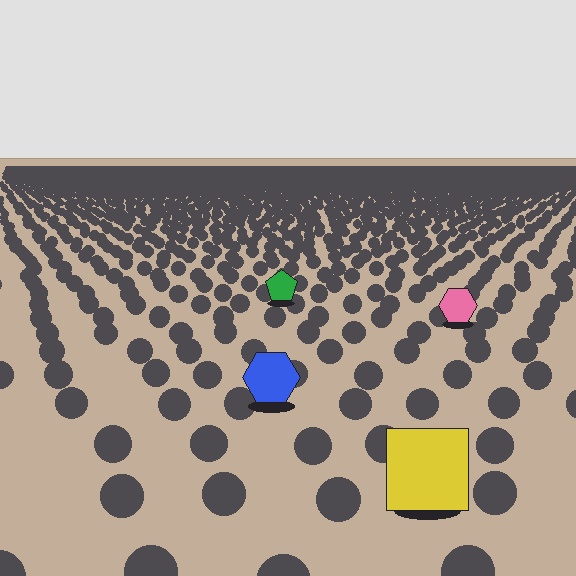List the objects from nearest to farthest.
From nearest to farthest: the yellow square, the blue hexagon, the pink hexagon, the green pentagon.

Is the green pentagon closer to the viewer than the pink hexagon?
No. The pink hexagon is closer — you can tell from the texture gradient: the ground texture is coarser near it.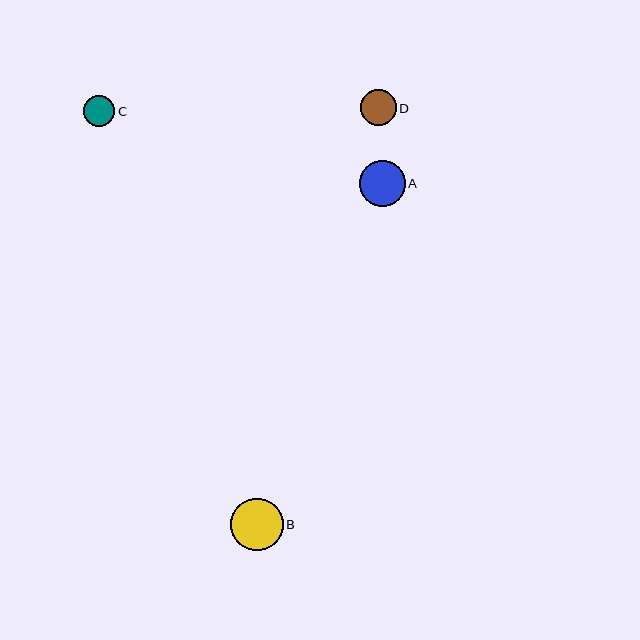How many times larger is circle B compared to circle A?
Circle B is approximately 1.1 times the size of circle A.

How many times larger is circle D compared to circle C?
Circle D is approximately 1.2 times the size of circle C.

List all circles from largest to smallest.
From largest to smallest: B, A, D, C.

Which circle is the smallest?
Circle C is the smallest with a size of approximately 31 pixels.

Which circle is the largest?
Circle B is the largest with a size of approximately 53 pixels.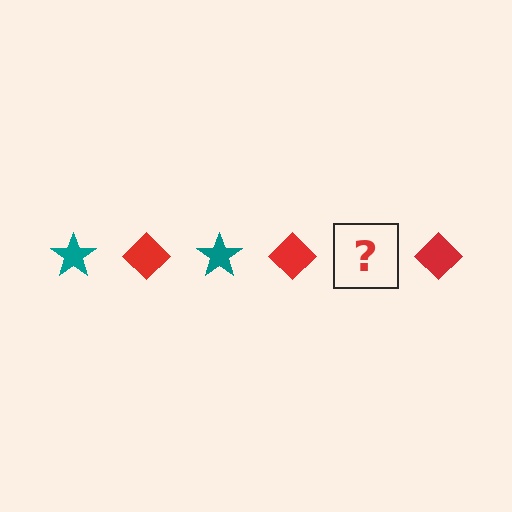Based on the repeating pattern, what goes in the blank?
The blank should be a teal star.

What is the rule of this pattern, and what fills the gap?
The rule is that the pattern alternates between teal star and red diamond. The gap should be filled with a teal star.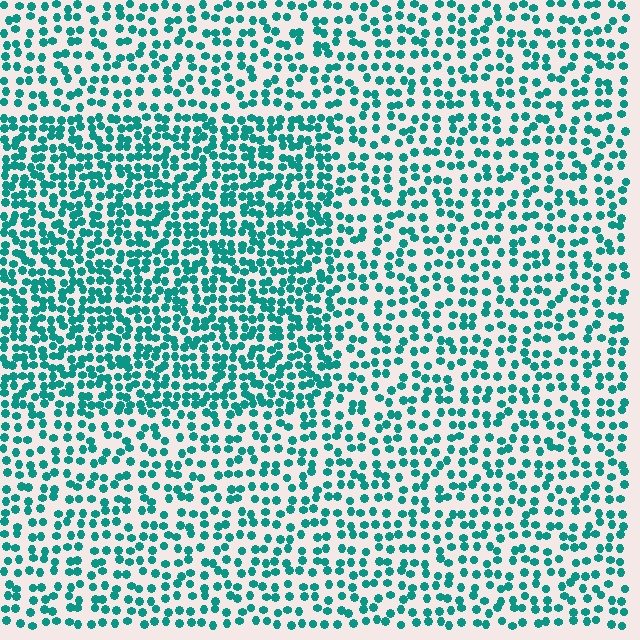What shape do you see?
I see a rectangle.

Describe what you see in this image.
The image contains small teal elements arranged at two different densities. A rectangle-shaped region is visible where the elements are more densely packed than the surrounding area.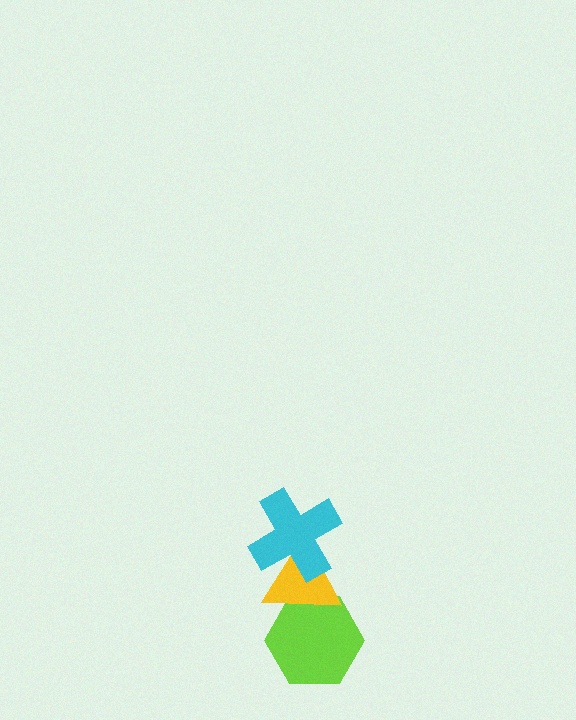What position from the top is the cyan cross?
The cyan cross is 1st from the top.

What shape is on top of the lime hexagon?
The yellow triangle is on top of the lime hexagon.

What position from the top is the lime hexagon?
The lime hexagon is 3rd from the top.